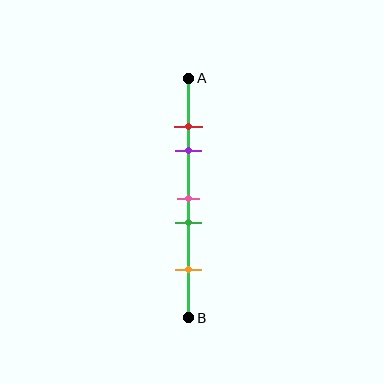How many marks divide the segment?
There are 5 marks dividing the segment.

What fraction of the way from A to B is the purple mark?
The purple mark is approximately 30% (0.3) of the way from A to B.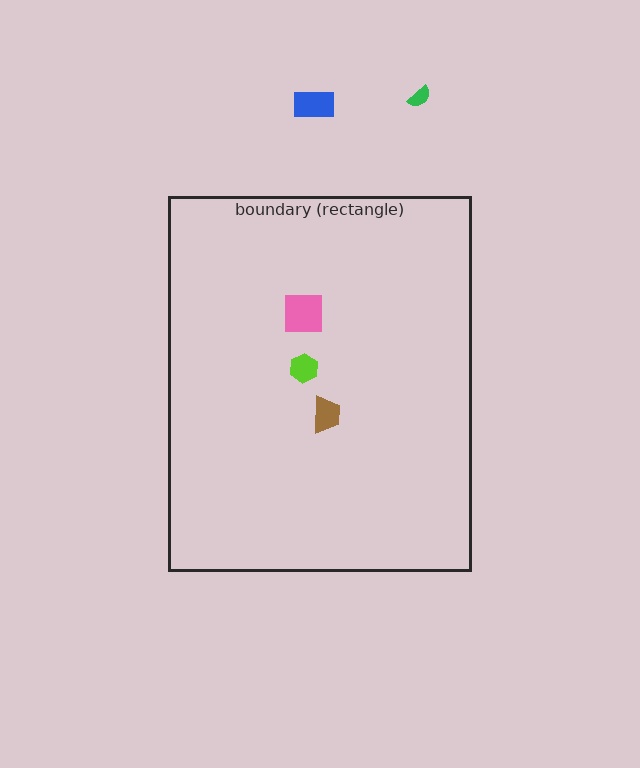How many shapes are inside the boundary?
3 inside, 2 outside.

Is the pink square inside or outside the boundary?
Inside.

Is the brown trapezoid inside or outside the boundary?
Inside.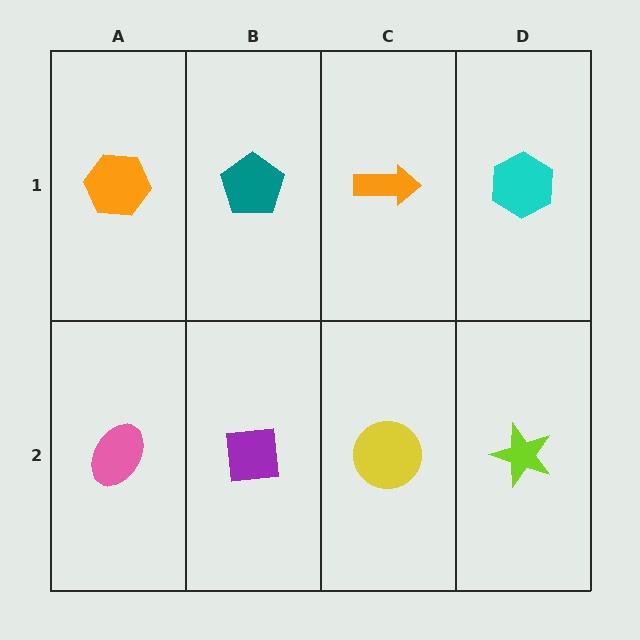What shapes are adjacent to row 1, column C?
A yellow circle (row 2, column C), a teal pentagon (row 1, column B), a cyan hexagon (row 1, column D).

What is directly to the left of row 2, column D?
A yellow circle.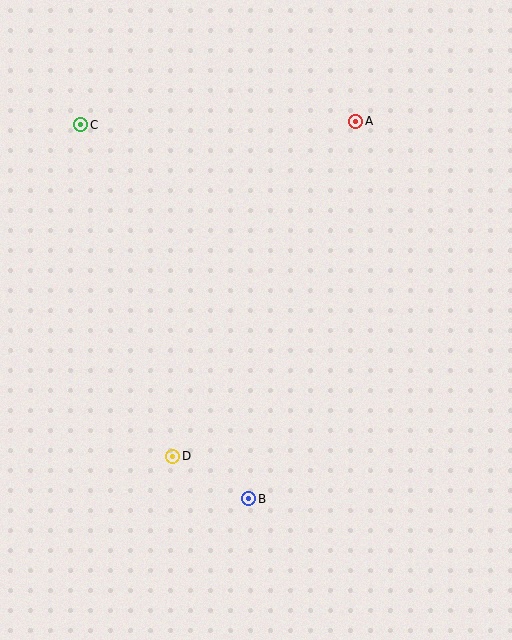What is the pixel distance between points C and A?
The distance between C and A is 275 pixels.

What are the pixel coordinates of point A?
Point A is at (356, 121).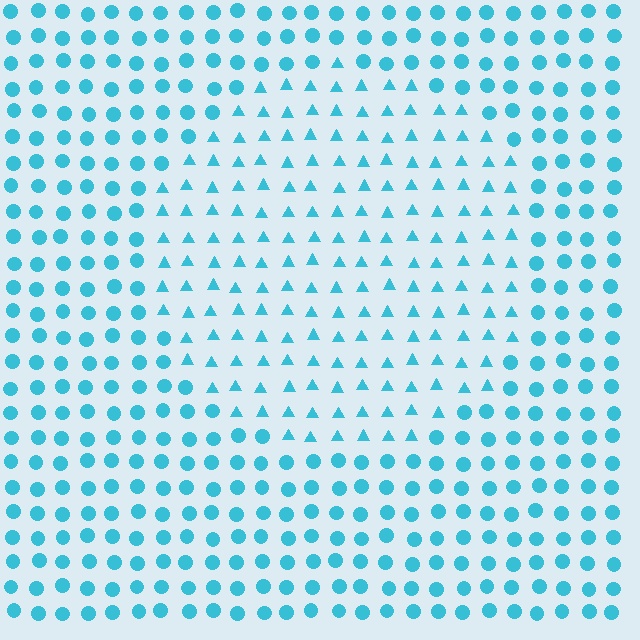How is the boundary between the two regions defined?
The boundary is defined by a change in element shape: triangles inside vs. circles outside. All elements share the same color and spacing.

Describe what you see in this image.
The image is filled with small cyan elements arranged in a uniform grid. A circle-shaped region contains triangles, while the surrounding area contains circles. The boundary is defined purely by the change in element shape.